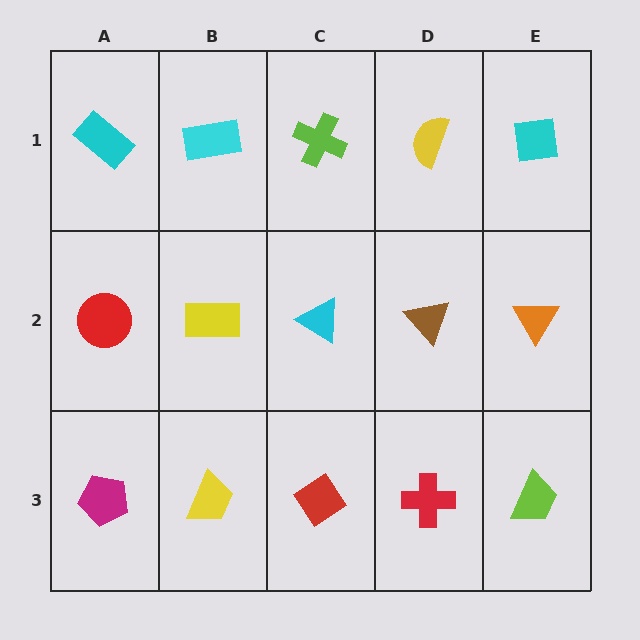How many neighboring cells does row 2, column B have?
4.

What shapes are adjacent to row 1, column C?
A cyan triangle (row 2, column C), a cyan rectangle (row 1, column B), a yellow semicircle (row 1, column D).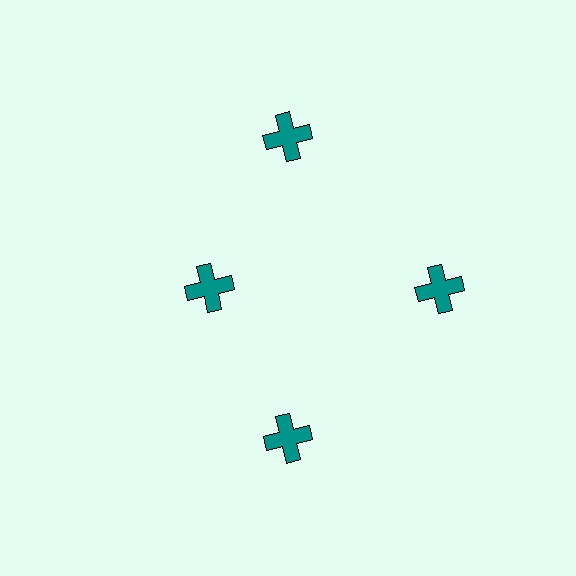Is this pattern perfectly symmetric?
No. The 4 teal crosses are arranged in a ring, but one element near the 9 o'clock position is pulled inward toward the center, breaking the 4-fold rotational symmetry.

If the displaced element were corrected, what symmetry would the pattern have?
It would have 4-fold rotational symmetry — the pattern would map onto itself every 90 degrees.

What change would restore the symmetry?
The symmetry would be restored by moving it outward, back onto the ring so that all 4 crosses sit at equal angles and equal distance from the center.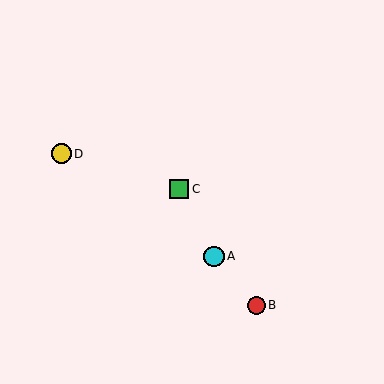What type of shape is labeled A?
Shape A is a cyan circle.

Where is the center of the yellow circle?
The center of the yellow circle is at (61, 154).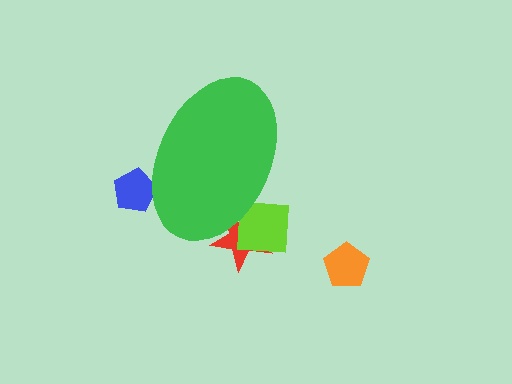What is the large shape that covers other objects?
A green ellipse.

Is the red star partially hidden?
Yes, the red star is partially hidden behind the green ellipse.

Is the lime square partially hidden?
Yes, the lime square is partially hidden behind the green ellipse.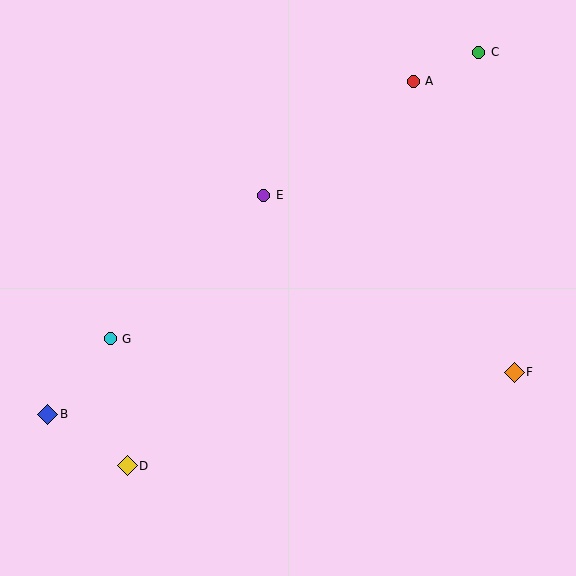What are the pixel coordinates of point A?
Point A is at (413, 81).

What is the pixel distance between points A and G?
The distance between A and G is 398 pixels.